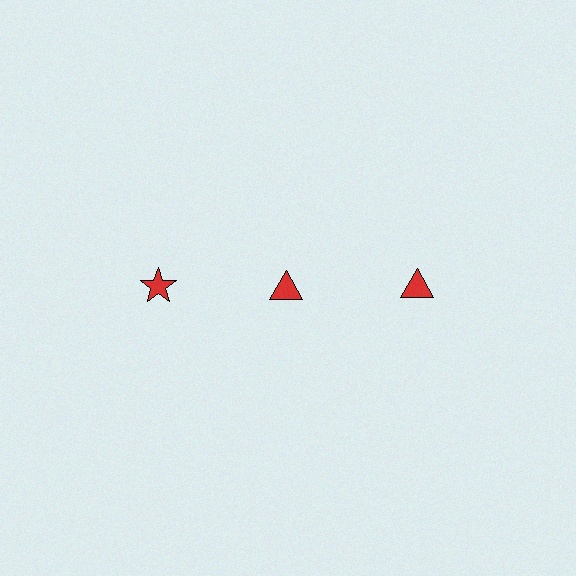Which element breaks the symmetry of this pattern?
The red star in the top row, leftmost column breaks the symmetry. All other shapes are red triangles.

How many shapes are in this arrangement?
There are 3 shapes arranged in a grid pattern.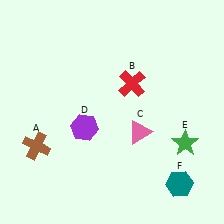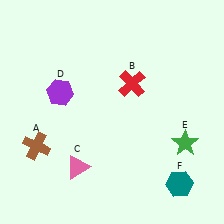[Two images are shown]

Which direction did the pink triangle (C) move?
The pink triangle (C) moved left.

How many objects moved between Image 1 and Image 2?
2 objects moved between the two images.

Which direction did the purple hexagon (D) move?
The purple hexagon (D) moved up.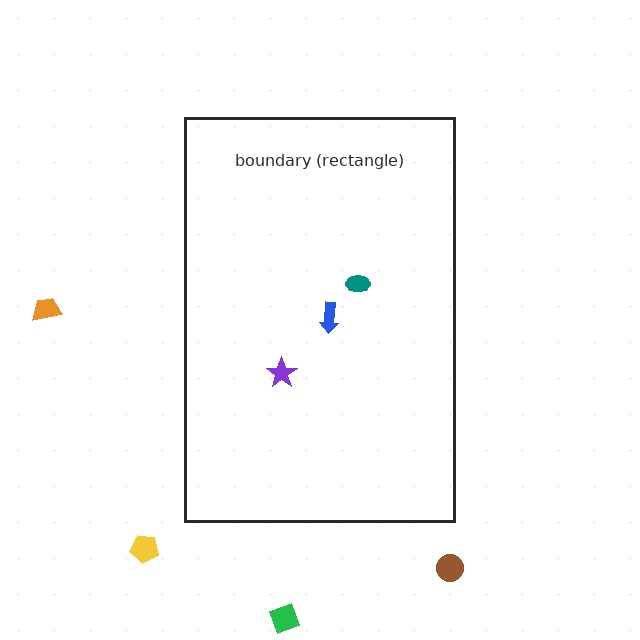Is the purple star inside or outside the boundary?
Inside.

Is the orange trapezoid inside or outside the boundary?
Outside.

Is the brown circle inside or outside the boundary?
Outside.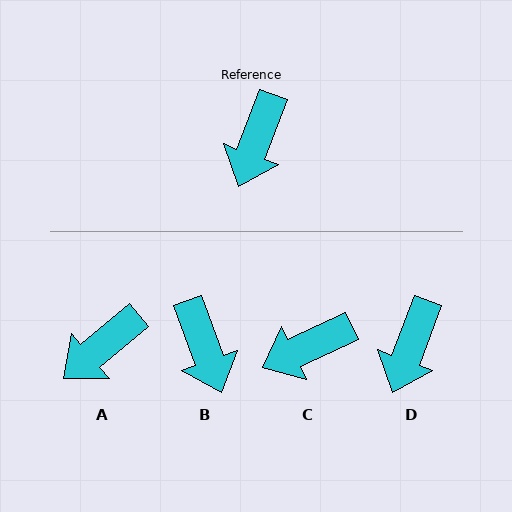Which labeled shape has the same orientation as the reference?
D.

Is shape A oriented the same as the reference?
No, it is off by about 29 degrees.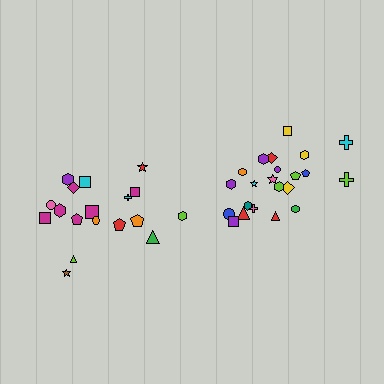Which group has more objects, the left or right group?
The right group.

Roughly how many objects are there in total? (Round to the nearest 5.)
Roughly 40 objects in total.